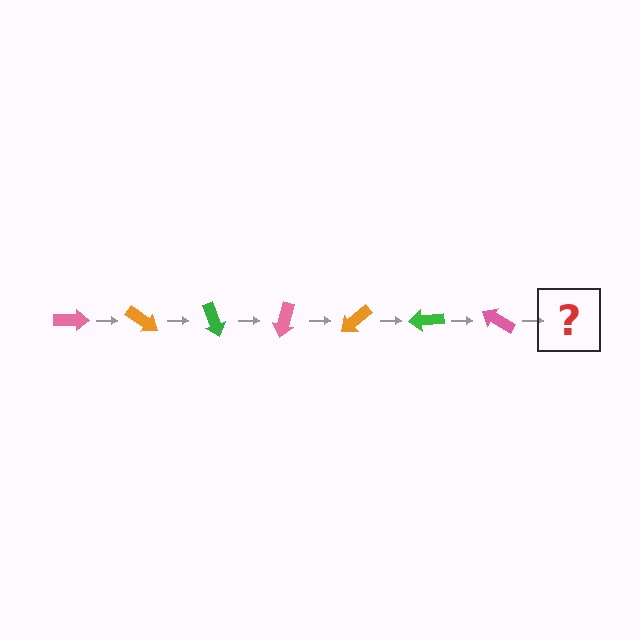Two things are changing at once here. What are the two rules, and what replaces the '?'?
The two rules are that it rotates 35 degrees each step and the color cycles through pink, orange, and green. The '?' should be an orange arrow, rotated 245 degrees from the start.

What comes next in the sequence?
The next element should be an orange arrow, rotated 245 degrees from the start.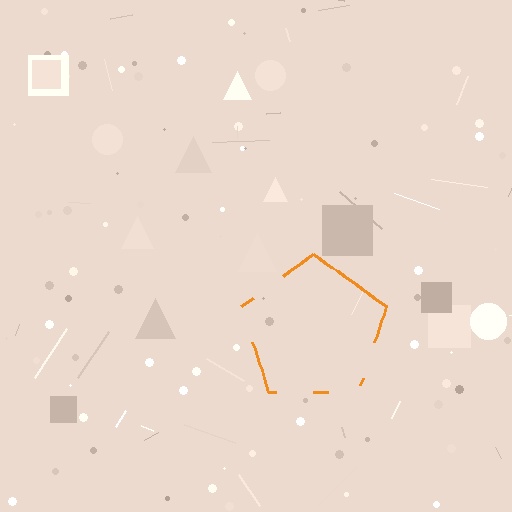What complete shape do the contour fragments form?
The contour fragments form a pentagon.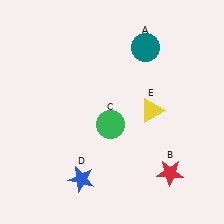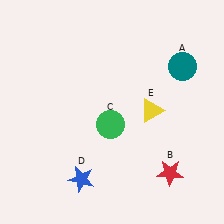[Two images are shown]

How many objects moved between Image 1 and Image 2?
1 object moved between the two images.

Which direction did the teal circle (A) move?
The teal circle (A) moved right.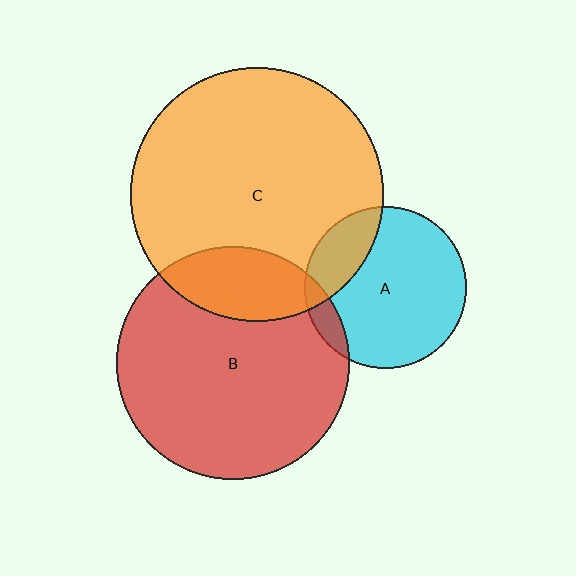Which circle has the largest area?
Circle C (orange).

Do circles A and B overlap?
Yes.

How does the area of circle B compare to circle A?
Approximately 2.1 times.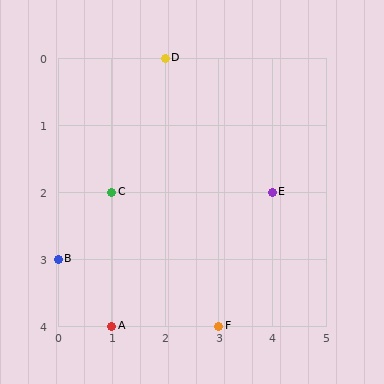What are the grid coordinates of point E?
Point E is at grid coordinates (4, 2).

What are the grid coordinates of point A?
Point A is at grid coordinates (1, 4).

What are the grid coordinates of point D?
Point D is at grid coordinates (2, 0).